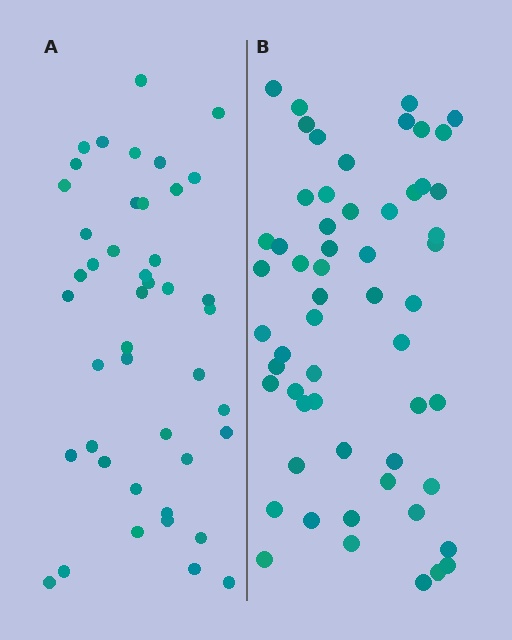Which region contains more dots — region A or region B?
Region B (the right region) has more dots.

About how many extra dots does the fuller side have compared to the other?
Region B has approximately 15 more dots than region A.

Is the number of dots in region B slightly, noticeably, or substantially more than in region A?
Region B has noticeably more, but not dramatically so. The ratio is roughly 1.3 to 1.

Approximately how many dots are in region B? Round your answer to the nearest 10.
About 60 dots. (The exact count is 57, which rounds to 60.)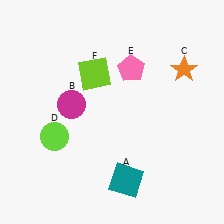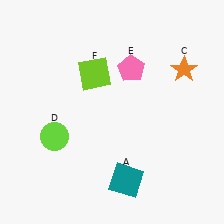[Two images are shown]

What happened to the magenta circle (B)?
The magenta circle (B) was removed in Image 2. It was in the top-left area of Image 1.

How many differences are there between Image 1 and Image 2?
There is 1 difference between the two images.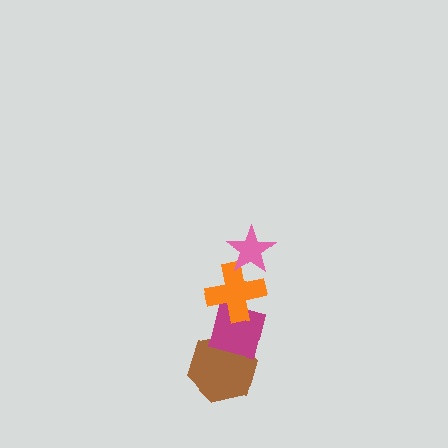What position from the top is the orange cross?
The orange cross is 2nd from the top.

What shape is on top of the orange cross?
The pink star is on top of the orange cross.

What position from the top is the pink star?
The pink star is 1st from the top.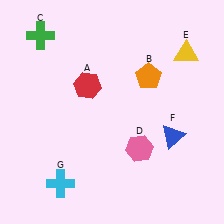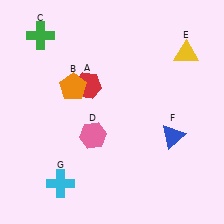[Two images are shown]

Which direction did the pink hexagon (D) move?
The pink hexagon (D) moved left.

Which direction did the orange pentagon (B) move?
The orange pentagon (B) moved left.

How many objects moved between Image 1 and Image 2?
2 objects moved between the two images.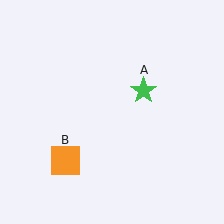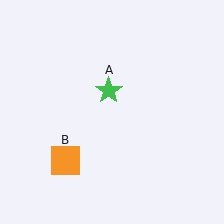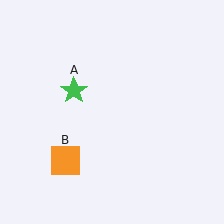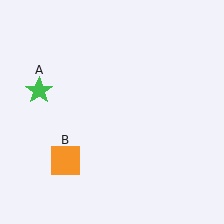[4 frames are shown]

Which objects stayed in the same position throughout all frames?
Orange square (object B) remained stationary.